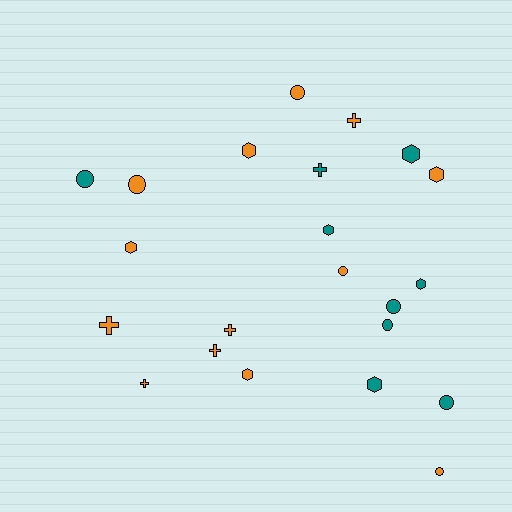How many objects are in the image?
There are 22 objects.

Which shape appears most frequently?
Hexagon, with 8 objects.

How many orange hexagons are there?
There are 4 orange hexagons.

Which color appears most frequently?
Orange, with 13 objects.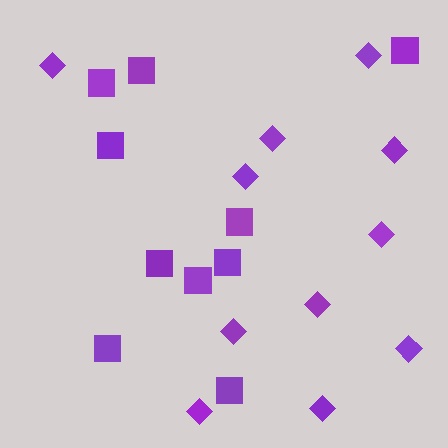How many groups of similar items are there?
There are 2 groups: one group of diamonds (11) and one group of squares (10).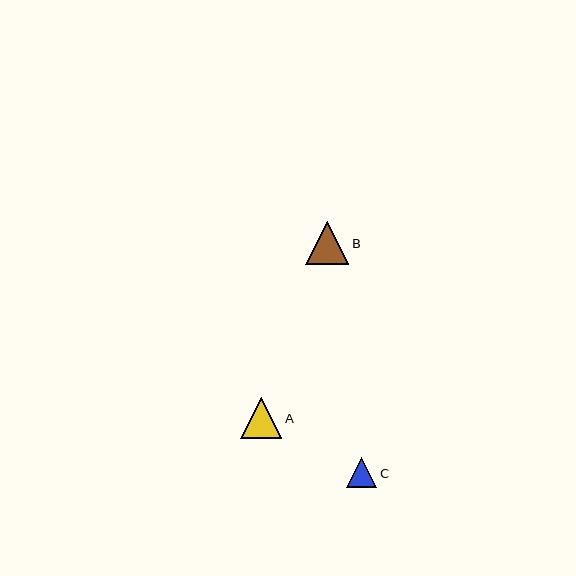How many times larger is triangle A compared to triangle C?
Triangle A is approximately 1.4 times the size of triangle C.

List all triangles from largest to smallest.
From largest to smallest: B, A, C.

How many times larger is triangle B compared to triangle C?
Triangle B is approximately 1.4 times the size of triangle C.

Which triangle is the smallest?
Triangle C is the smallest with a size of approximately 30 pixels.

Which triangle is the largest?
Triangle B is the largest with a size of approximately 43 pixels.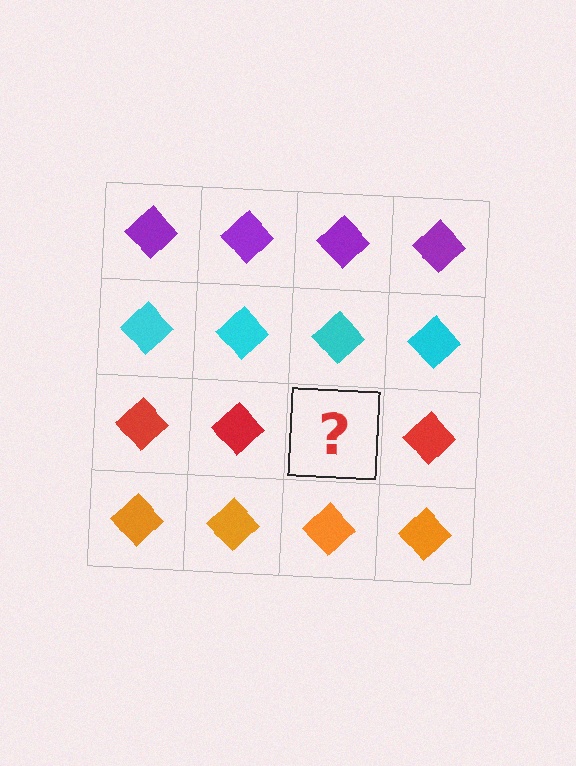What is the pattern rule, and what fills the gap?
The rule is that each row has a consistent color. The gap should be filled with a red diamond.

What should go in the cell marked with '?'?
The missing cell should contain a red diamond.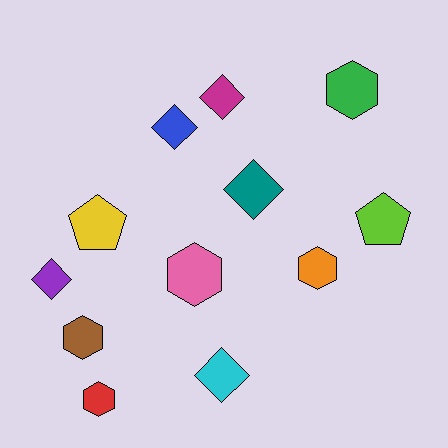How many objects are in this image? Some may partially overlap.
There are 12 objects.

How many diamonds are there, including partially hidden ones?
There are 5 diamonds.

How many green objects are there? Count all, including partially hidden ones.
There is 1 green object.